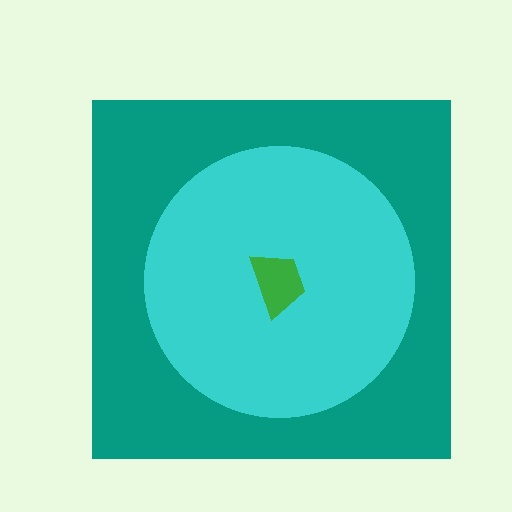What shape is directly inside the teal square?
The cyan circle.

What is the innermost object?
The green trapezoid.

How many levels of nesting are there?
3.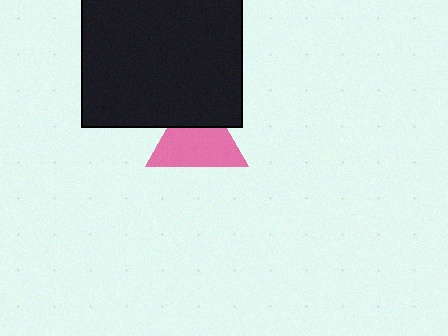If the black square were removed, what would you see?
You would see the complete pink triangle.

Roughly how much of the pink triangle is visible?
Most of it is visible (roughly 68%).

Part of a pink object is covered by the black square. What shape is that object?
It is a triangle.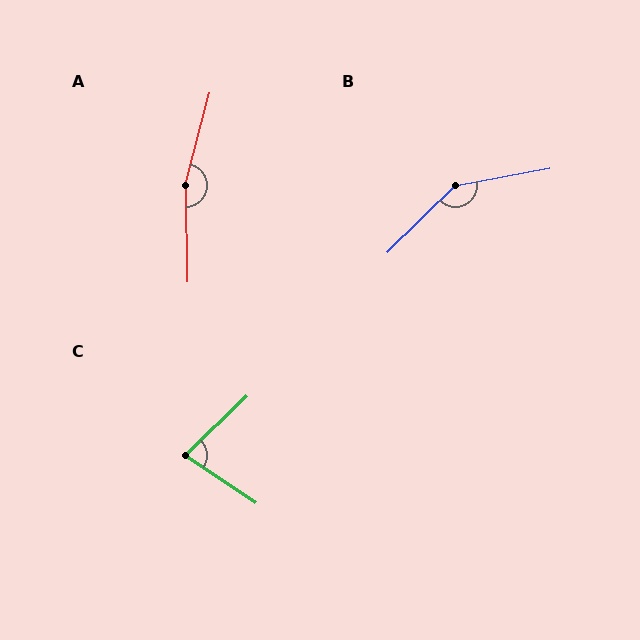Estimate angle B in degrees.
Approximately 146 degrees.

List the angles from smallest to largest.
C (78°), B (146°), A (164°).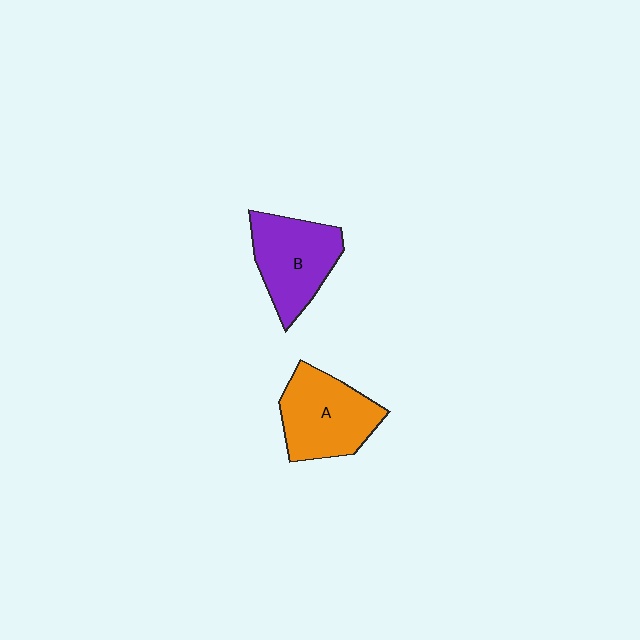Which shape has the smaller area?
Shape B (purple).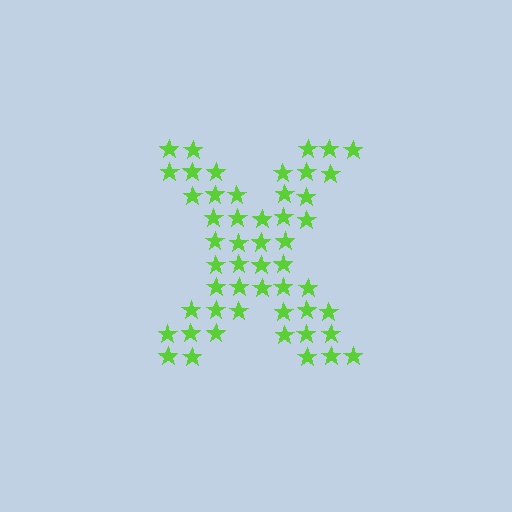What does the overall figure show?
The overall figure shows the letter X.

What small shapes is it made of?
It is made of small stars.